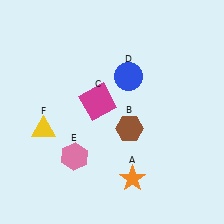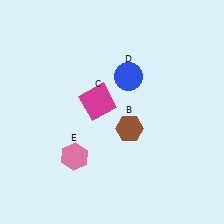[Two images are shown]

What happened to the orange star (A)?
The orange star (A) was removed in Image 2. It was in the bottom-right area of Image 1.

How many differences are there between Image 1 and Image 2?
There are 2 differences between the two images.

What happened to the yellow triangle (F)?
The yellow triangle (F) was removed in Image 2. It was in the bottom-left area of Image 1.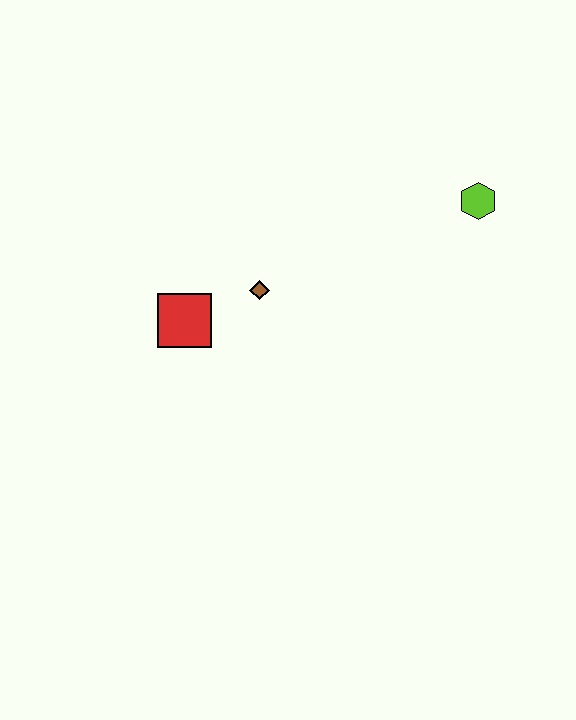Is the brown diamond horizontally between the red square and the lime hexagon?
Yes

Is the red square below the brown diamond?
Yes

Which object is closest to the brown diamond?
The red square is closest to the brown diamond.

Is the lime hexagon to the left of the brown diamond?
No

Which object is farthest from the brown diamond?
The lime hexagon is farthest from the brown diamond.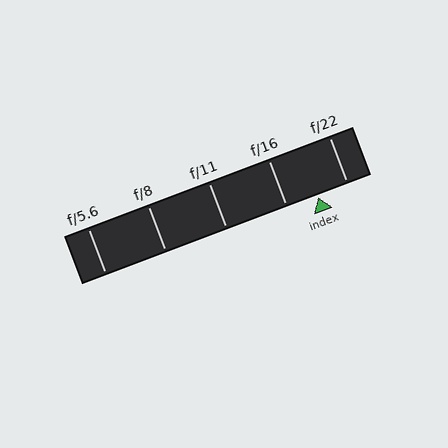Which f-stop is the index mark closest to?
The index mark is closest to f/22.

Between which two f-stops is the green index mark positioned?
The index mark is between f/16 and f/22.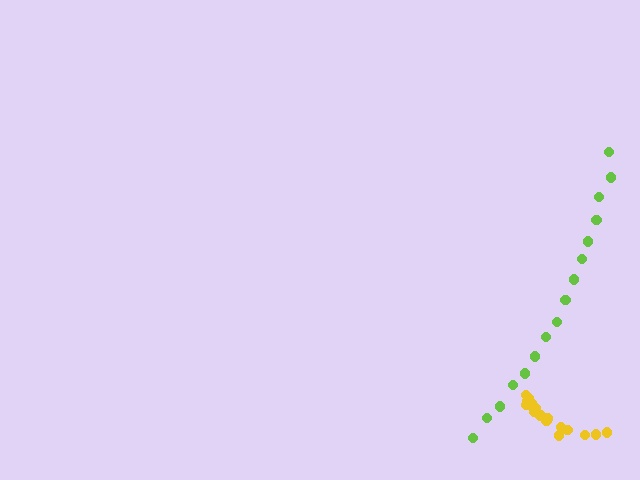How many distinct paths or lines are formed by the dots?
There are 2 distinct paths.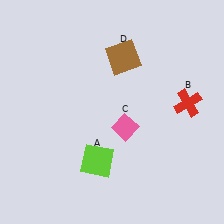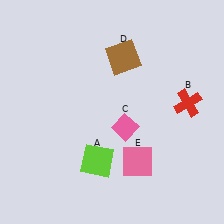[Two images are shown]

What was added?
A pink square (E) was added in Image 2.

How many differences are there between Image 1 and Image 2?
There is 1 difference between the two images.